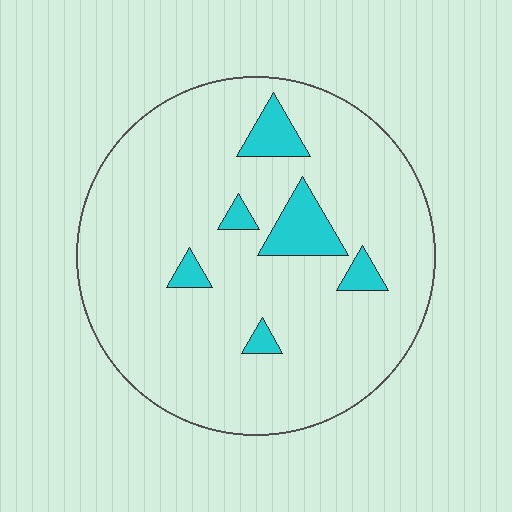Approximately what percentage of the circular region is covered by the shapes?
Approximately 10%.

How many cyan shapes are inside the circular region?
6.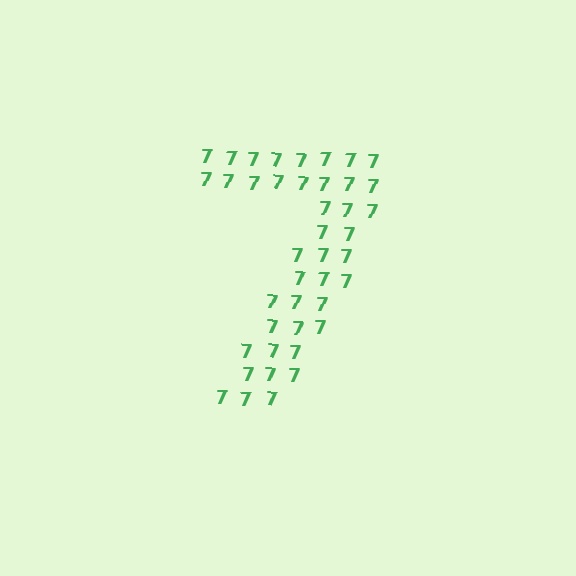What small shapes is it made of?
It is made of small digit 7's.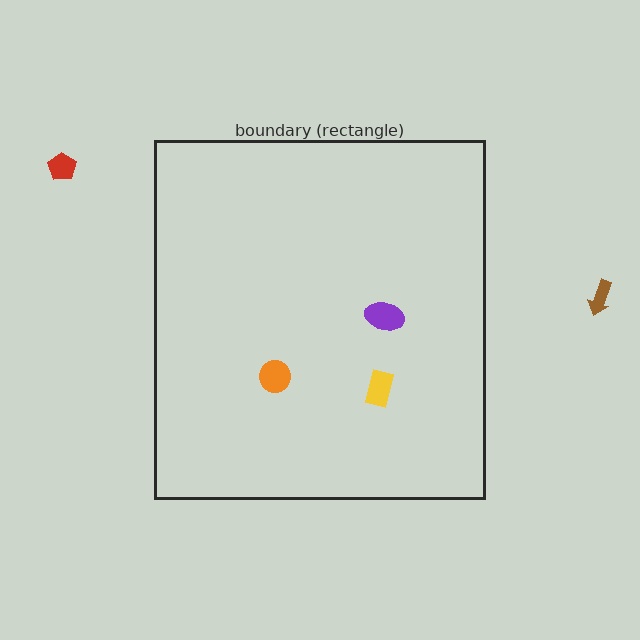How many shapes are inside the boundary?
3 inside, 2 outside.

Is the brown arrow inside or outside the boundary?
Outside.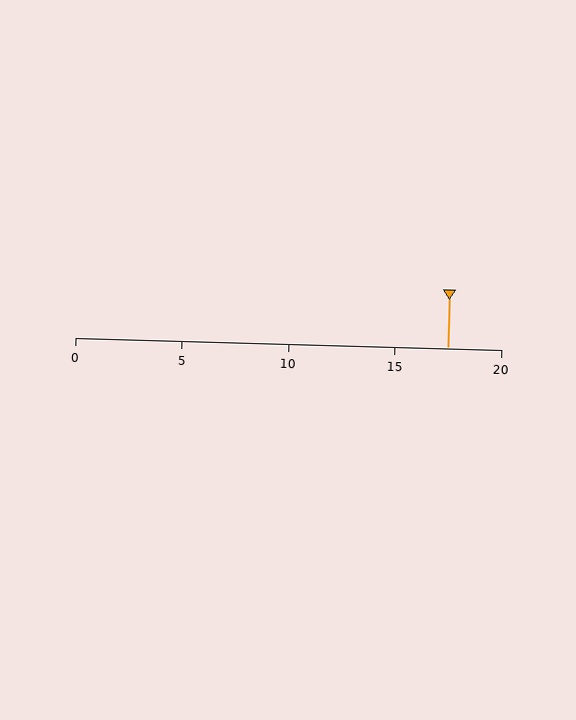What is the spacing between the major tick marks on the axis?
The major ticks are spaced 5 apart.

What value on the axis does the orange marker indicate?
The marker indicates approximately 17.5.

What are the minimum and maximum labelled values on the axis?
The axis runs from 0 to 20.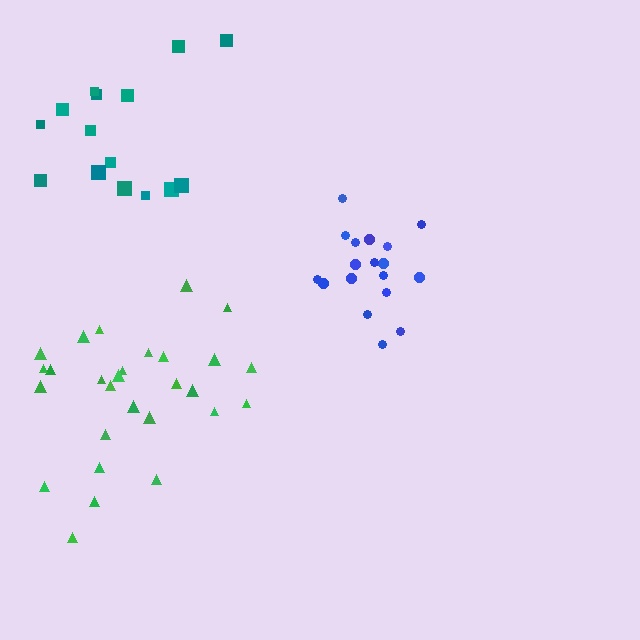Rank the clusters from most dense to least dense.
blue, green, teal.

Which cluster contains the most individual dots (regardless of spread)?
Green (28).